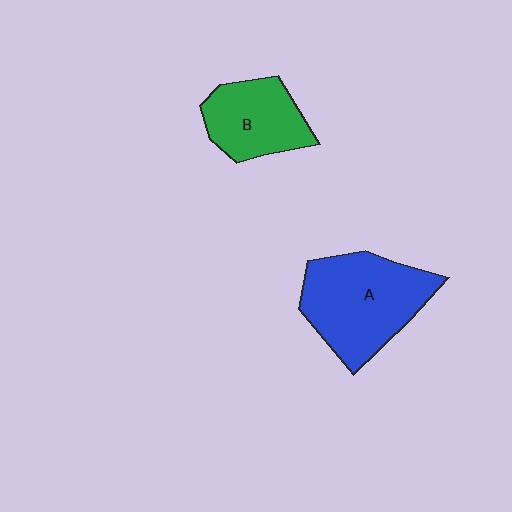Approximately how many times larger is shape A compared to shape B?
Approximately 1.5 times.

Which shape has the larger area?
Shape A (blue).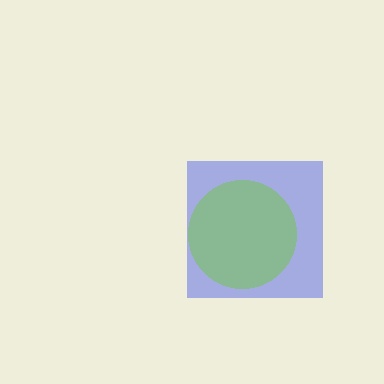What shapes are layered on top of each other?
The layered shapes are: a blue square, a lime circle.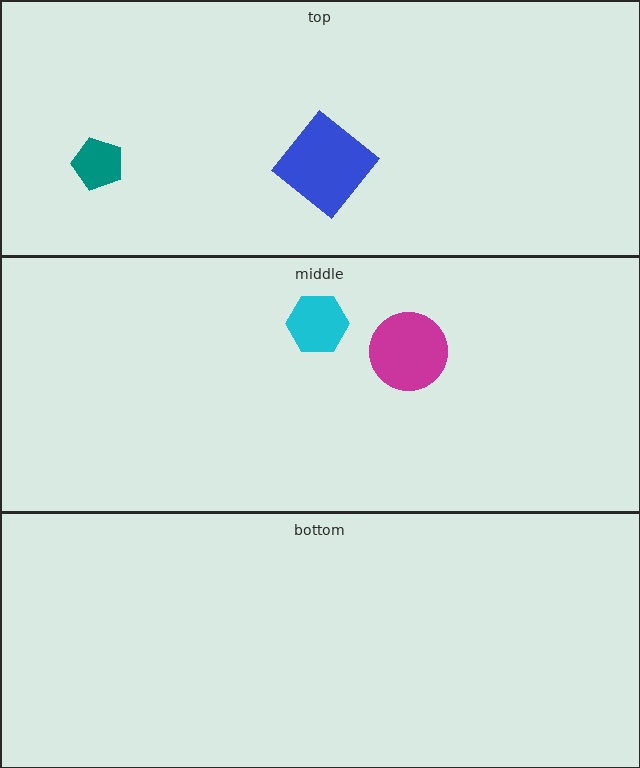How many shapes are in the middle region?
2.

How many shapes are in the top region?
2.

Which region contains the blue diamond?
The top region.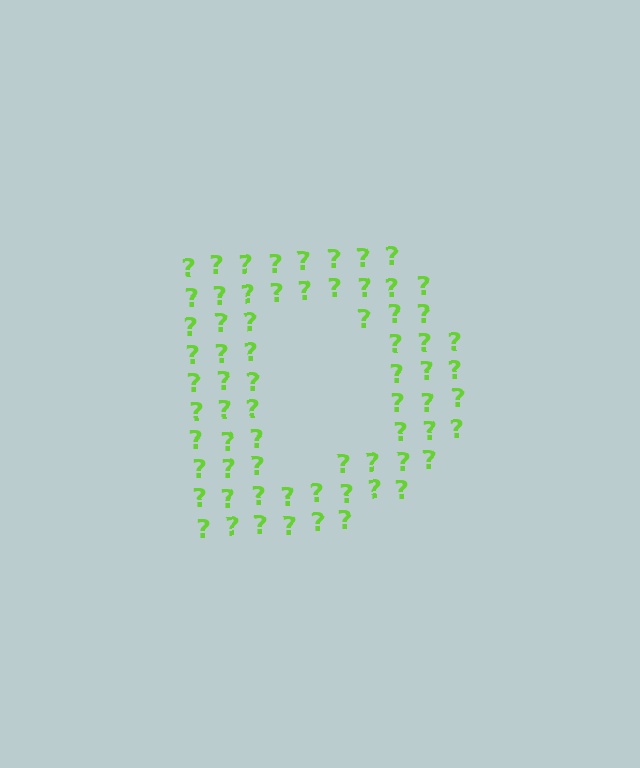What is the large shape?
The large shape is the letter D.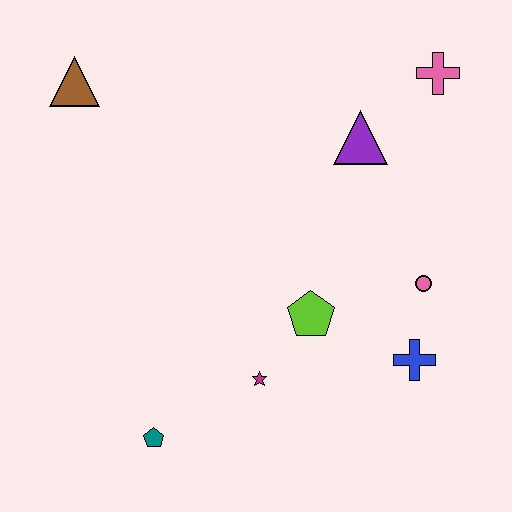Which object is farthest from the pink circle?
The brown triangle is farthest from the pink circle.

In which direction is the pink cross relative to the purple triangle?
The pink cross is to the right of the purple triangle.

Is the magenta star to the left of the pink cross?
Yes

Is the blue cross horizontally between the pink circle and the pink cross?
No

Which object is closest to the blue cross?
The pink circle is closest to the blue cross.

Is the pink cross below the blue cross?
No